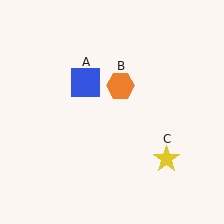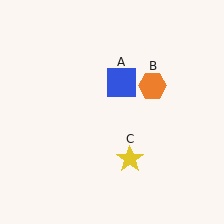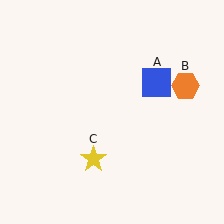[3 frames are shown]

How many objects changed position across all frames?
3 objects changed position: blue square (object A), orange hexagon (object B), yellow star (object C).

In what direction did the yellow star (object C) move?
The yellow star (object C) moved left.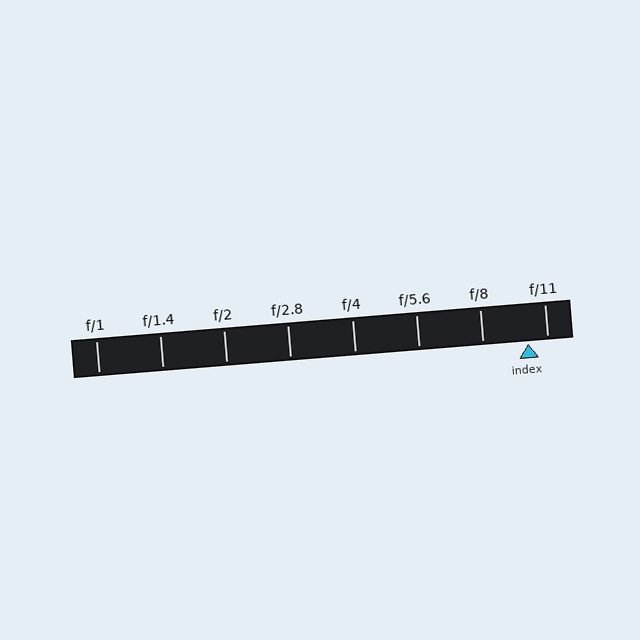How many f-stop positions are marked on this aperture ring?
There are 8 f-stop positions marked.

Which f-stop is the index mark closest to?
The index mark is closest to f/11.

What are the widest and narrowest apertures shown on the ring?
The widest aperture shown is f/1 and the narrowest is f/11.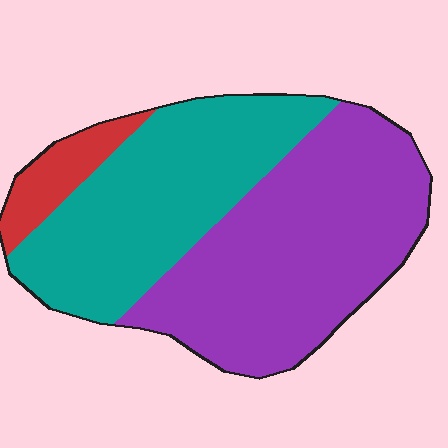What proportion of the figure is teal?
Teal covers roughly 40% of the figure.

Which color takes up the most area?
Purple, at roughly 50%.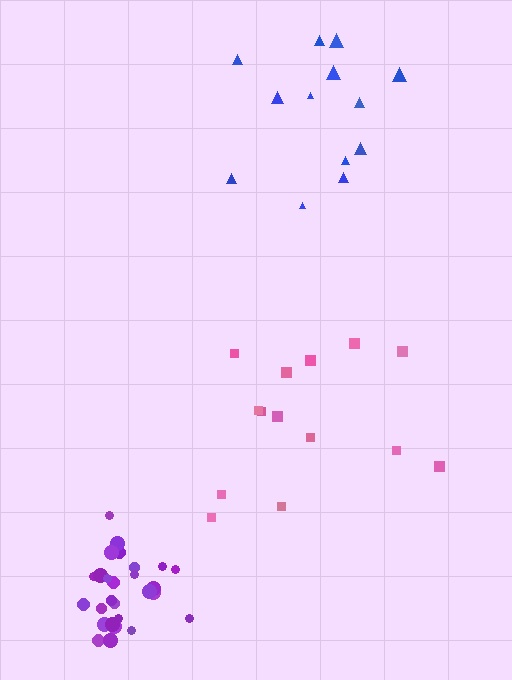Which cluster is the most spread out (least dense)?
Blue.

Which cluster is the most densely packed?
Purple.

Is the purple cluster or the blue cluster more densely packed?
Purple.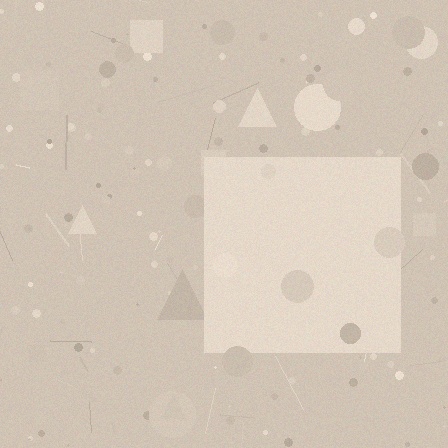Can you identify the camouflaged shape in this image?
The camouflaged shape is a square.